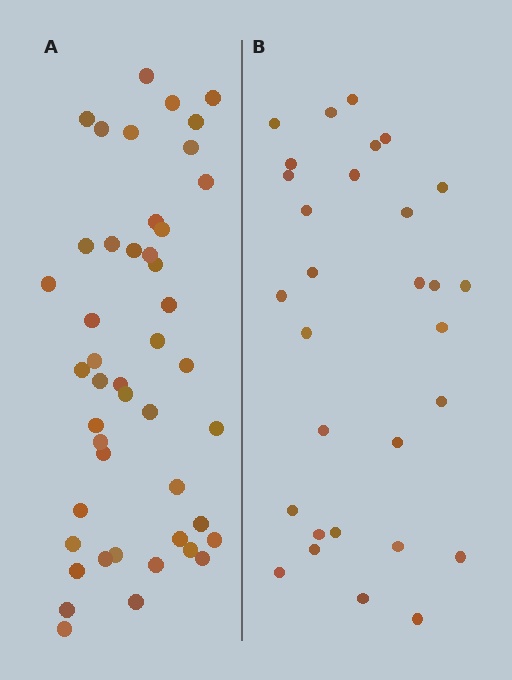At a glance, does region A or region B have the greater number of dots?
Region A (the left region) has more dots.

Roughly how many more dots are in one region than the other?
Region A has approximately 15 more dots than region B.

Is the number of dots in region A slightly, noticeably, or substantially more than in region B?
Region A has substantially more. The ratio is roughly 1.5 to 1.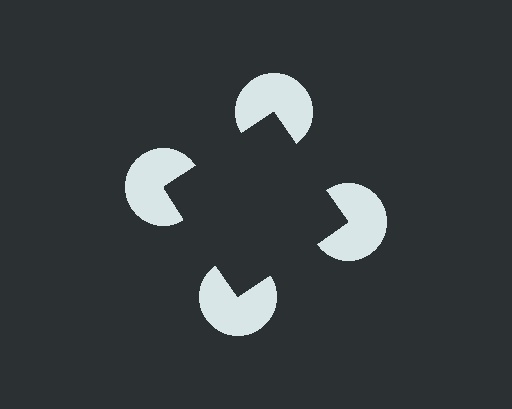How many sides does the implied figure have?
4 sides.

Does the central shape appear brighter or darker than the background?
It typically appears slightly darker than the background, even though no actual brightness change is drawn.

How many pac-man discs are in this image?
There are 4 — one at each vertex of the illusory square.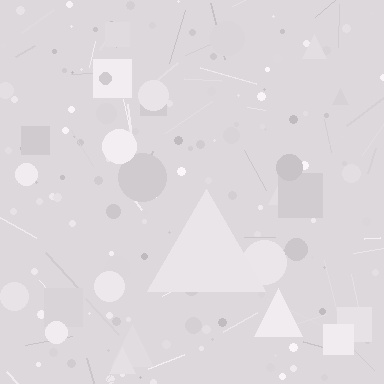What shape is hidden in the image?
A triangle is hidden in the image.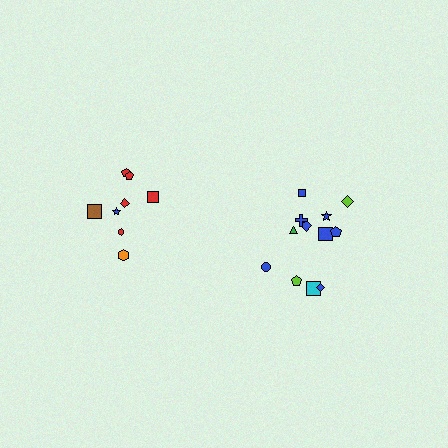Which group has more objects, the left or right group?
The right group.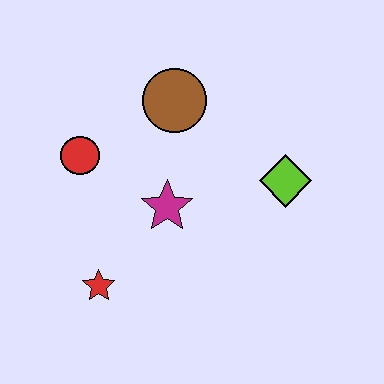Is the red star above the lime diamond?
No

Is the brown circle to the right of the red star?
Yes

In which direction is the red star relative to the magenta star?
The red star is below the magenta star.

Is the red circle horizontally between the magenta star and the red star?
No